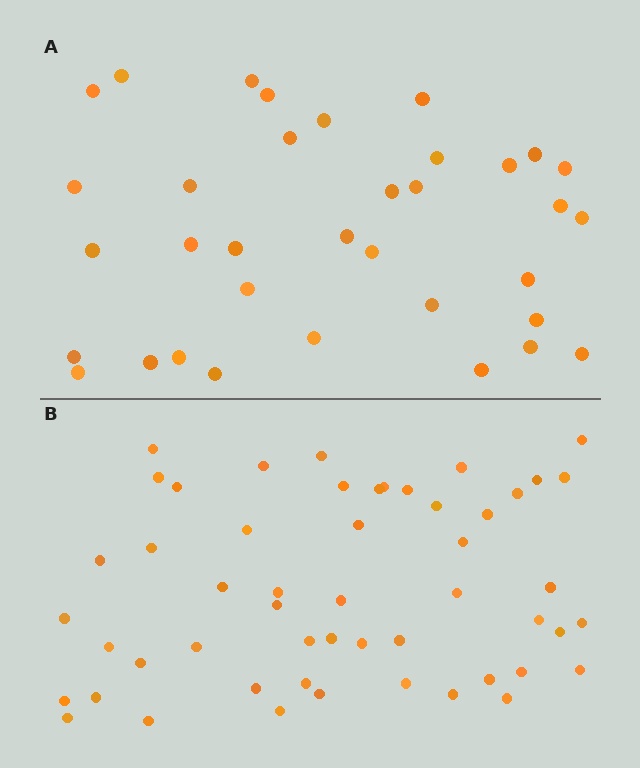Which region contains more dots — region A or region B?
Region B (the bottom region) has more dots.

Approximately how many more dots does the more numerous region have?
Region B has approximately 15 more dots than region A.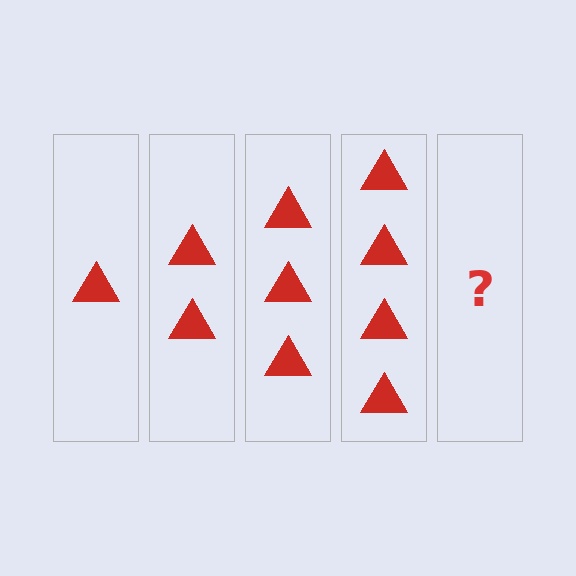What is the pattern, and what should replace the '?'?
The pattern is that each step adds one more triangle. The '?' should be 5 triangles.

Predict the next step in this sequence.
The next step is 5 triangles.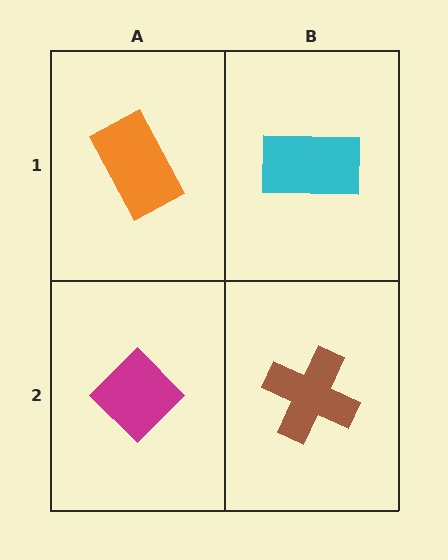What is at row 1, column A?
An orange rectangle.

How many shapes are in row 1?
2 shapes.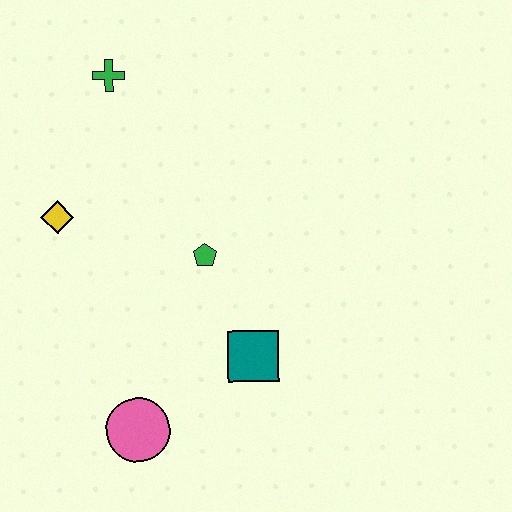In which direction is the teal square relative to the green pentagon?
The teal square is below the green pentagon.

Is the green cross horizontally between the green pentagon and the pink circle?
No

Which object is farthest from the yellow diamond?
The teal square is farthest from the yellow diamond.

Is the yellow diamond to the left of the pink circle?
Yes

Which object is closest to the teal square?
The green pentagon is closest to the teal square.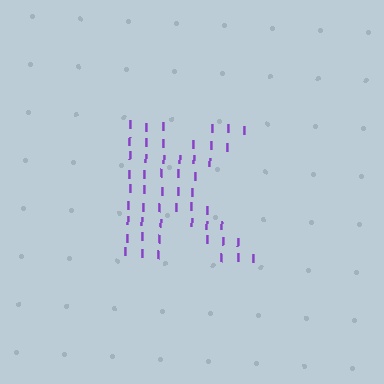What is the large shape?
The large shape is the letter K.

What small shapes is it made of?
It is made of small letter I's.